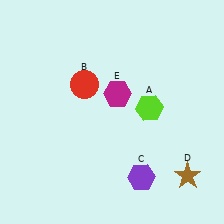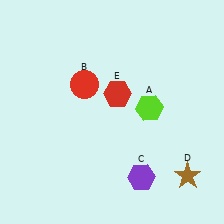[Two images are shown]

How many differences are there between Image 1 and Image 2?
There is 1 difference between the two images.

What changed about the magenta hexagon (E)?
In Image 1, E is magenta. In Image 2, it changed to red.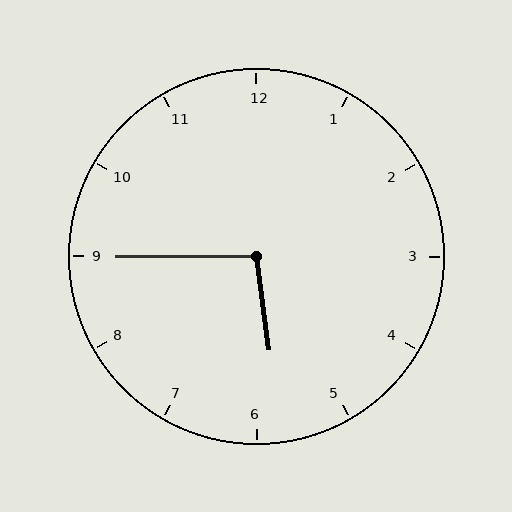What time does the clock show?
5:45.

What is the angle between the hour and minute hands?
Approximately 98 degrees.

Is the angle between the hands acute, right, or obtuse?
It is obtuse.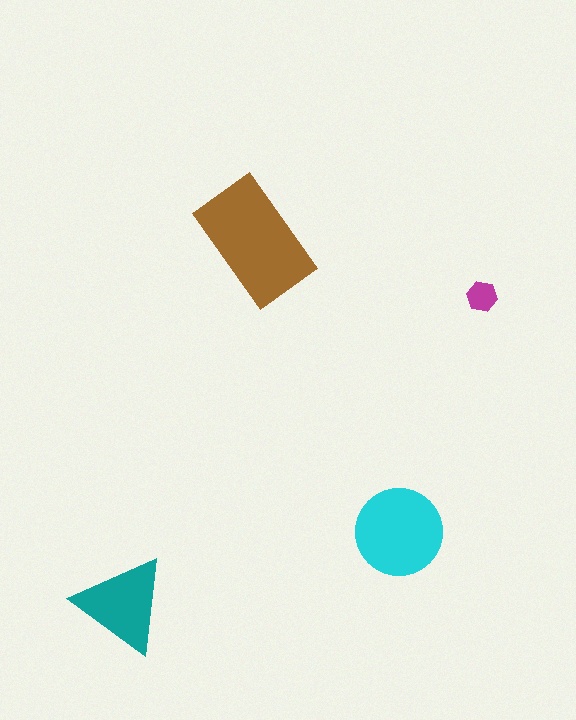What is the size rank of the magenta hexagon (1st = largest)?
4th.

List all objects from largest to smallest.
The brown rectangle, the cyan circle, the teal triangle, the magenta hexagon.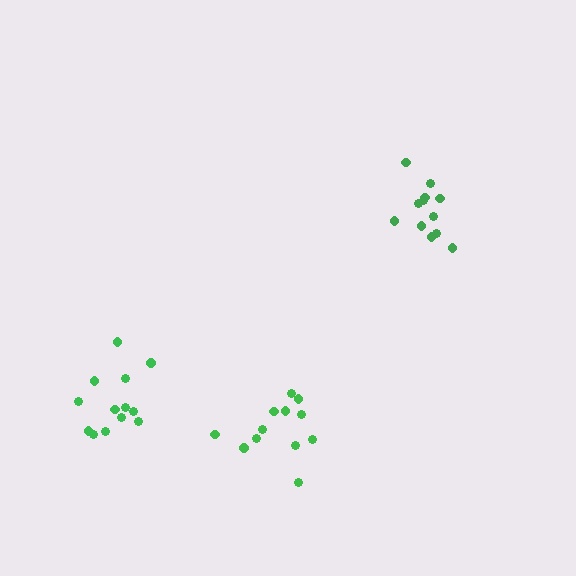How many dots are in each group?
Group 1: 12 dots, Group 2: 12 dots, Group 3: 13 dots (37 total).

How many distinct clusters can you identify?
There are 3 distinct clusters.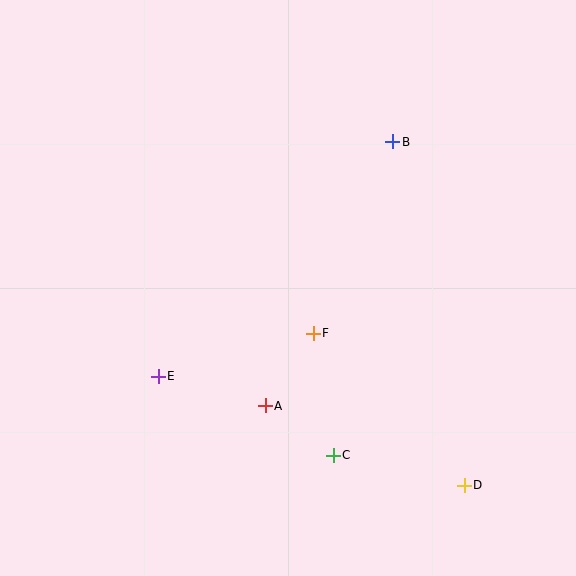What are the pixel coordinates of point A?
Point A is at (265, 406).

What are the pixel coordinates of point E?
Point E is at (158, 377).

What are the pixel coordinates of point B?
Point B is at (393, 142).